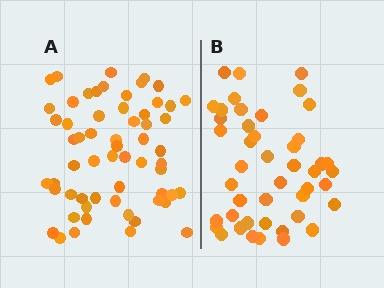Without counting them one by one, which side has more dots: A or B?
Region A (the left region) has more dots.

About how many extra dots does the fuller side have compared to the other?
Region A has approximately 15 more dots than region B.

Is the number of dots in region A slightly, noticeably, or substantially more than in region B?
Region A has noticeably more, but not dramatically so. The ratio is roughly 1.3 to 1.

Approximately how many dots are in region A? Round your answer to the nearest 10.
About 60 dots.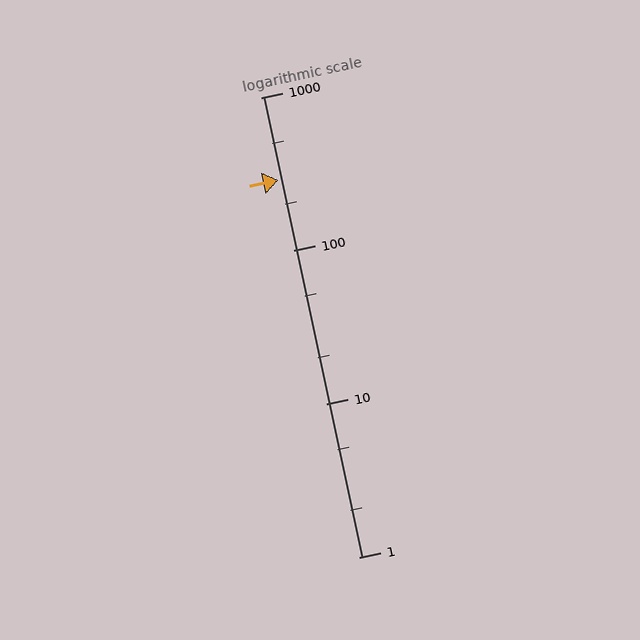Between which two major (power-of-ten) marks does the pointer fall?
The pointer is between 100 and 1000.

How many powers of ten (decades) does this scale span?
The scale spans 3 decades, from 1 to 1000.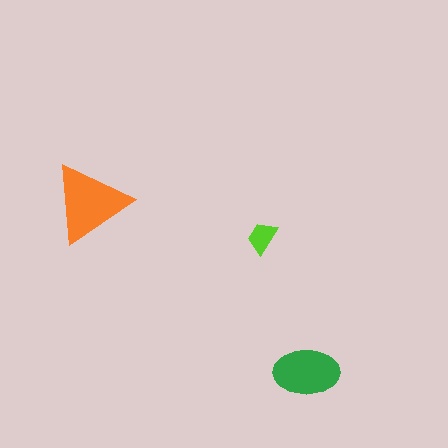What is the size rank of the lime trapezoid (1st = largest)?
3rd.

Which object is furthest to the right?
The green ellipse is rightmost.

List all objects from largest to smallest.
The orange triangle, the green ellipse, the lime trapezoid.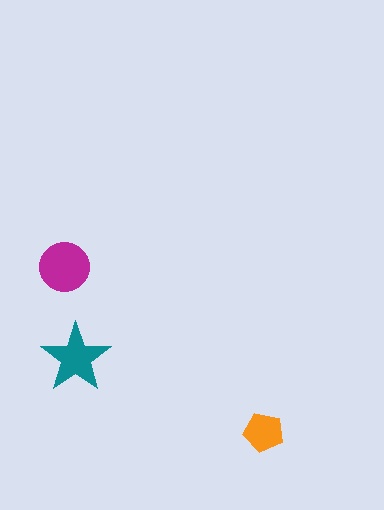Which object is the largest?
The magenta circle.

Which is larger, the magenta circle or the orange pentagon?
The magenta circle.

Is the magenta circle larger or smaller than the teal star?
Larger.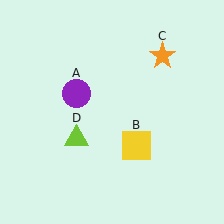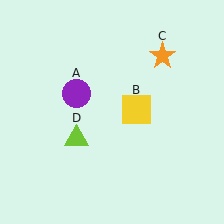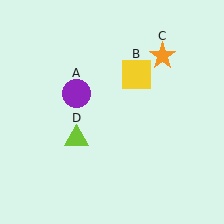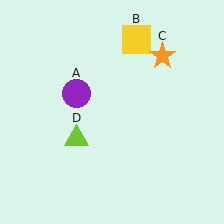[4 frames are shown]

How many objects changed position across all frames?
1 object changed position: yellow square (object B).